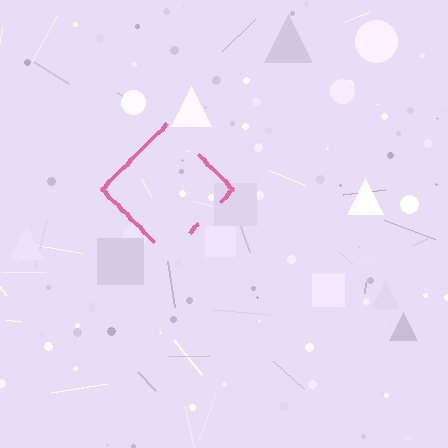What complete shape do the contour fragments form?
The contour fragments form a diamond.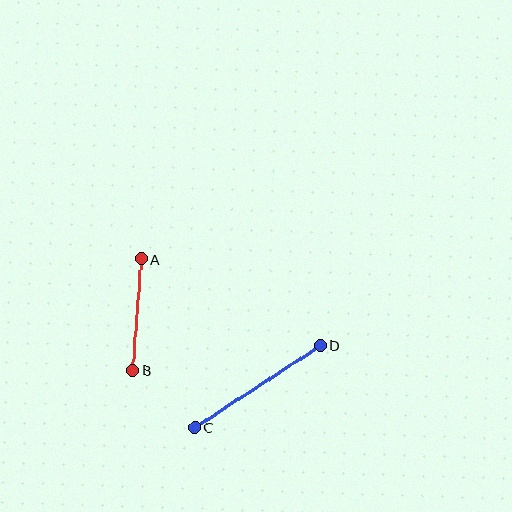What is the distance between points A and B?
The distance is approximately 112 pixels.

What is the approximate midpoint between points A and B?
The midpoint is at approximately (137, 315) pixels.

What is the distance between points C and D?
The distance is approximately 150 pixels.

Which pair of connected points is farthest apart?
Points C and D are farthest apart.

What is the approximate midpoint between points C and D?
The midpoint is at approximately (257, 386) pixels.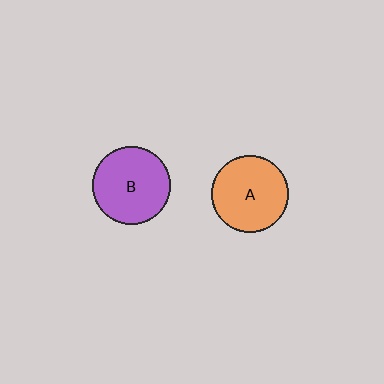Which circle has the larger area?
Circle B (purple).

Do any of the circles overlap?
No, none of the circles overlap.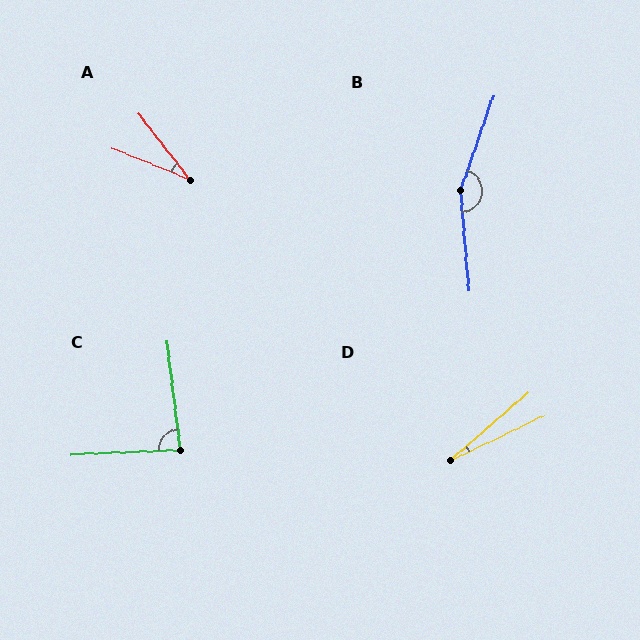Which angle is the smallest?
D, at approximately 15 degrees.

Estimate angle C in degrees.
Approximately 85 degrees.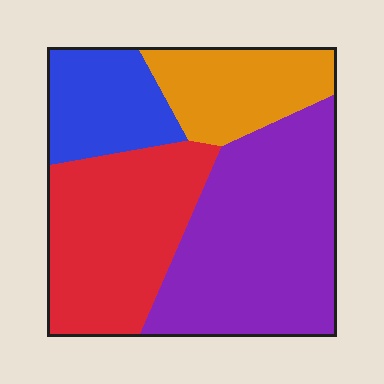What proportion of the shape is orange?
Orange covers 17% of the shape.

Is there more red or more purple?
Purple.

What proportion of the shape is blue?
Blue takes up less than a quarter of the shape.